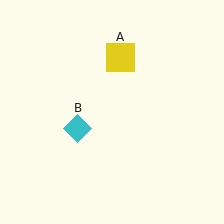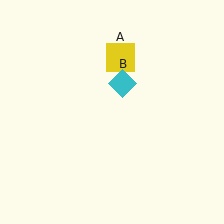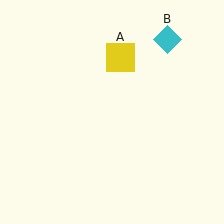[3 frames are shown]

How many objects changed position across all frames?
1 object changed position: cyan diamond (object B).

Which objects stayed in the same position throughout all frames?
Yellow square (object A) remained stationary.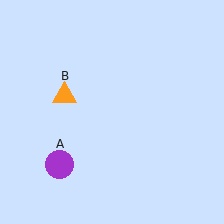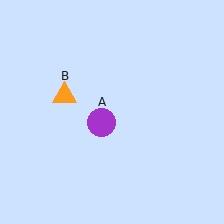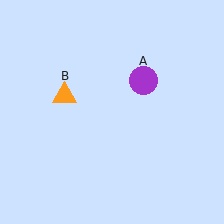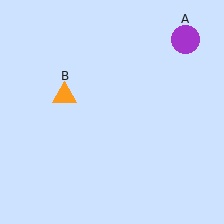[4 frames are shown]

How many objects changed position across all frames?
1 object changed position: purple circle (object A).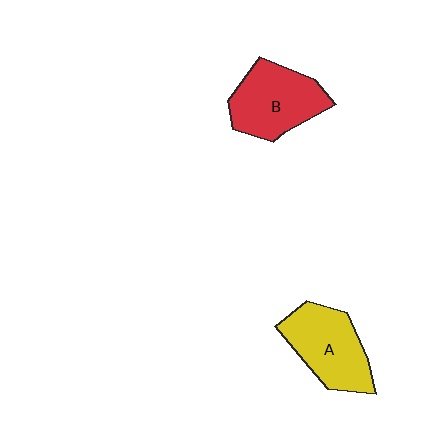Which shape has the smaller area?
Shape A (yellow).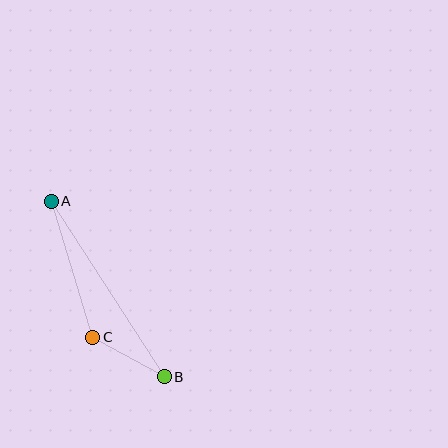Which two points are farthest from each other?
Points A and B are farthest from each other.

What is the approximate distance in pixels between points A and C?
The distance between A and C is approximately 142 pixels.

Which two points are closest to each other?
Points B and C are closest to each other.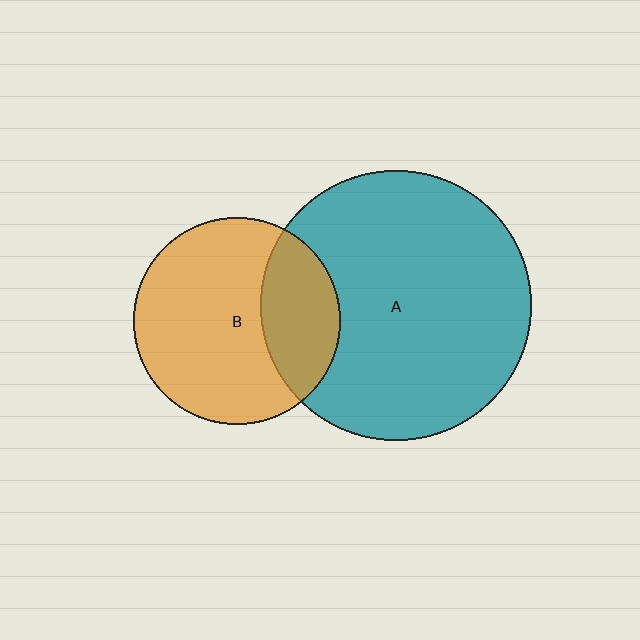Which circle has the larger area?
Circle A (teal).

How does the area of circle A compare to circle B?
Approximately 1.7 times.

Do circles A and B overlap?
Yes.